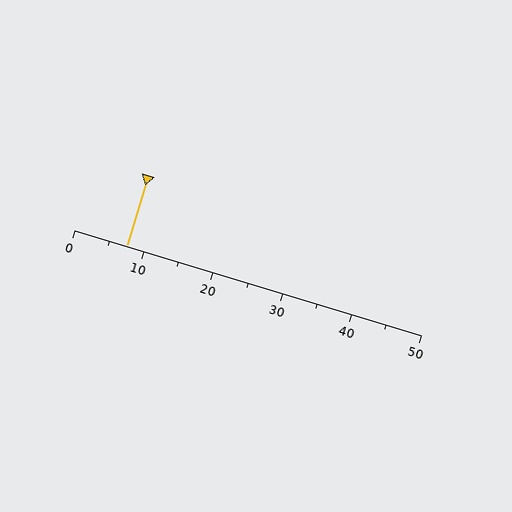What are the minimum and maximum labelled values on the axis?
The axis runs from 0 to 50.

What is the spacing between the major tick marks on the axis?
The major ticks are spaced 10 apart.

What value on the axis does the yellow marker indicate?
The marker indicates approximately 7.5.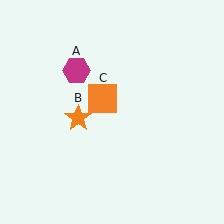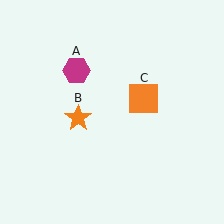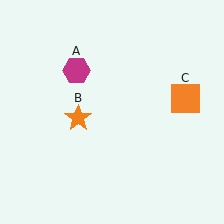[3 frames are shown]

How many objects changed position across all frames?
1 object changed position: orange square (object C).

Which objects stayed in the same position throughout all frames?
Magenta hexagon (object A) and orange star (object B) remained stationary.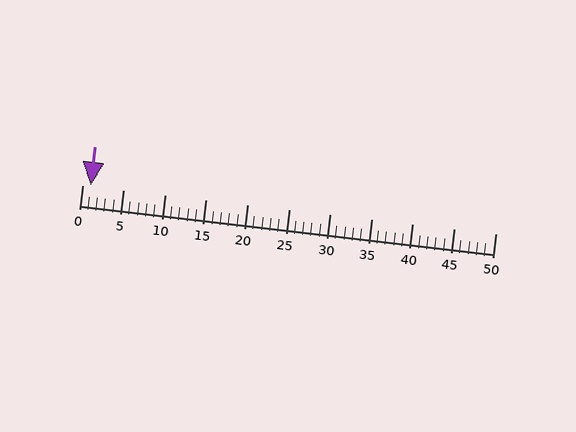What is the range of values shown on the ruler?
The ruler shows values from 0 to 50.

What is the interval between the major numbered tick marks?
The major tick marks are spaced 5 units apart.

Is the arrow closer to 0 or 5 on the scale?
The arrow is closer to 0.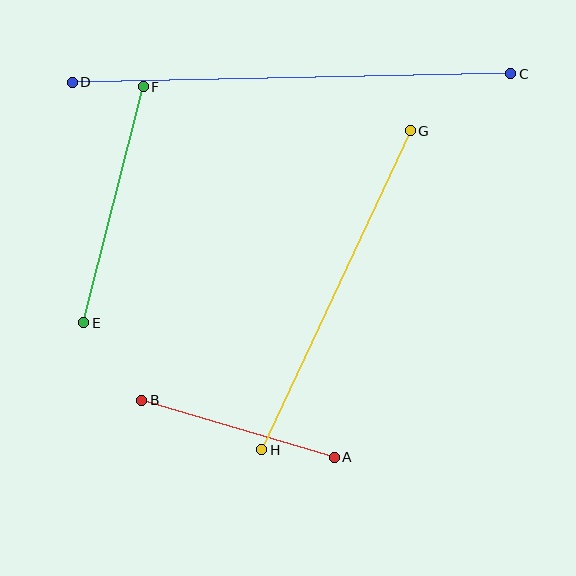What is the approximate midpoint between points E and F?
The midpoint is at approximately (114, 205) pixels.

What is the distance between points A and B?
The distance is approximately 201 pixels.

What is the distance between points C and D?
The distance is approximately 439 pixels.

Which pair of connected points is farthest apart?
Points C and D are farthest apart.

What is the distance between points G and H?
The distance is approximately 352 pixels.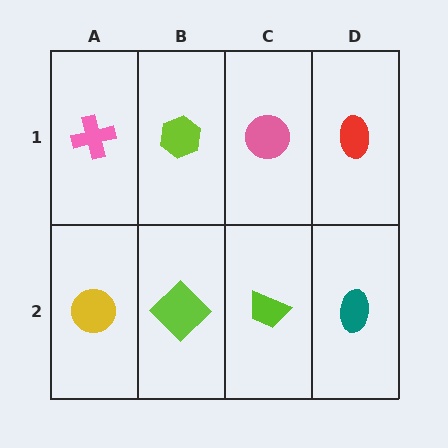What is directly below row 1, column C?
A lime trapezoid.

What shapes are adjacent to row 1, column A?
A yellow circle (row 2, column A), a lime hexagon (row 1, column B).